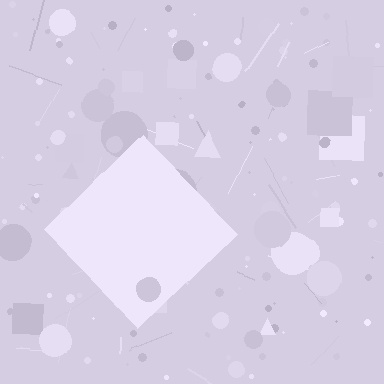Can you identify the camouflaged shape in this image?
The camouflaged shape is a diamond.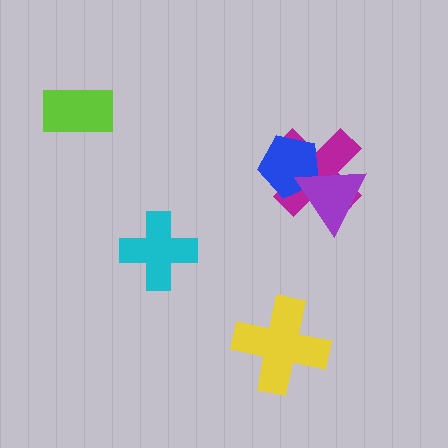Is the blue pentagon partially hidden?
Yes, it is partially covered by another shape.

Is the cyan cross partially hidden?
No, no other shape covers it.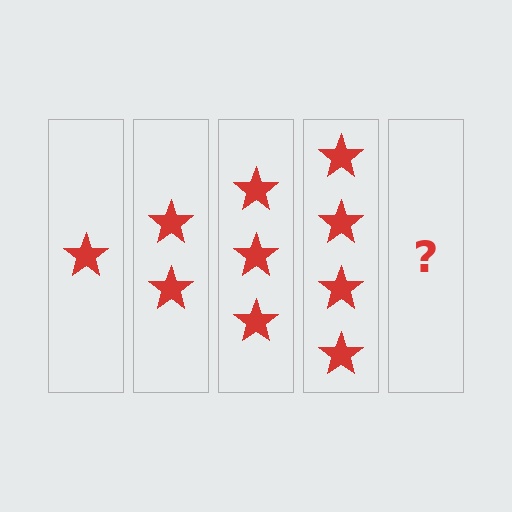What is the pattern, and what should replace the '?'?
The pattern is that each step adds one more star. The '?' should be 5 stars.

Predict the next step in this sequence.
The next step is 5 stars.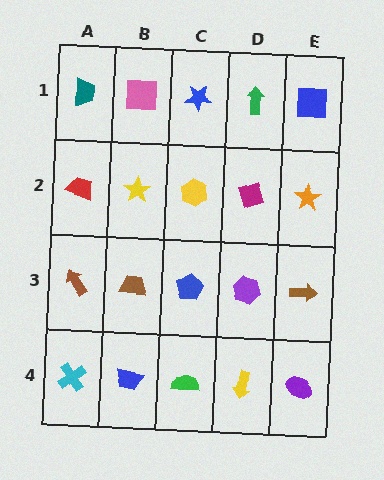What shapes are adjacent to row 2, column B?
A pink square (row 1, column B), a brown trapezoid (row 3, column B), a red trapezoid (row 2, column A), a yellow hexagon (row 2, column C).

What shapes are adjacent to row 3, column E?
An orange star (row 2, column E), a purple ellipse (row 4, column E), a purple hexagon (row 3, column D).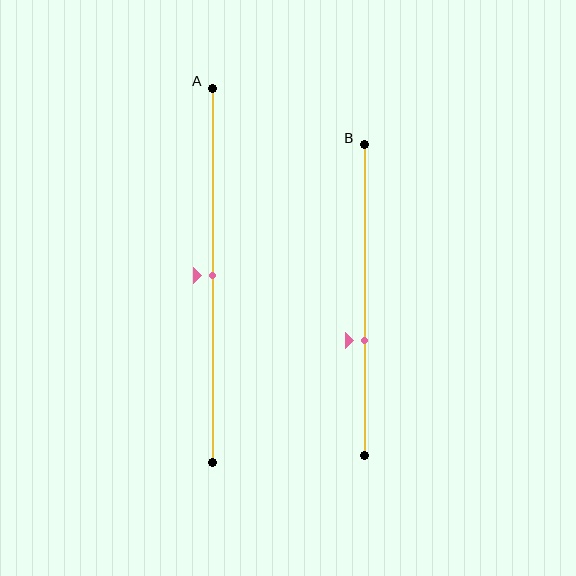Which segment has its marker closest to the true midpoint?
Segment A has its marker closest to the true midpoint.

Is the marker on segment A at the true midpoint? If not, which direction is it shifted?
Yes, the marker on segment A is at the true midpoint.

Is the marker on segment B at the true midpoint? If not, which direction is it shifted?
No, the marker on segment B is shifted downward by about 13% of the segment length.